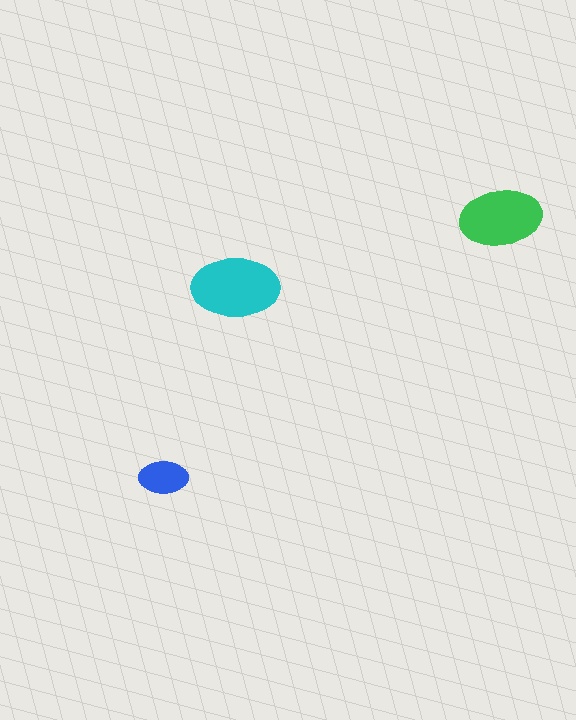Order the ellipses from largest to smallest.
the cyan one, the green one, the blue one.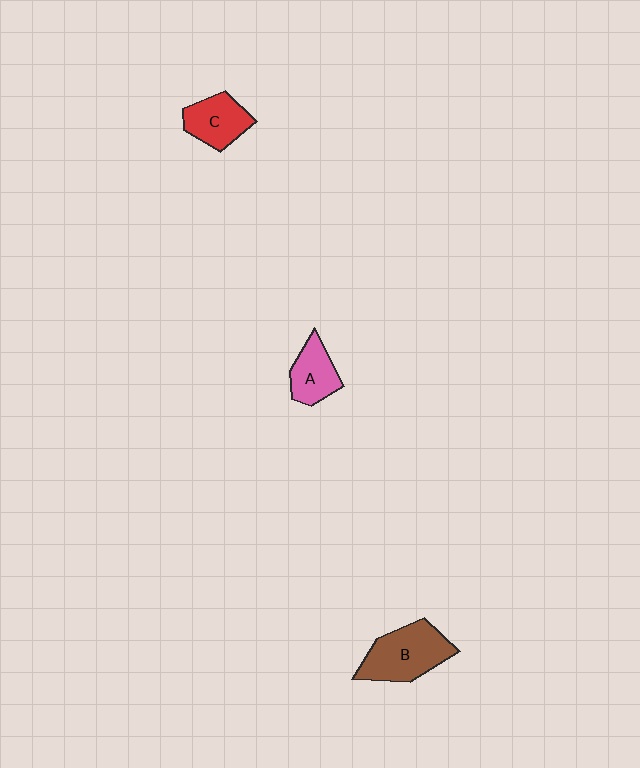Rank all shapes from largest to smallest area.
From largest to smallest: B (brown), C (red), A (pink).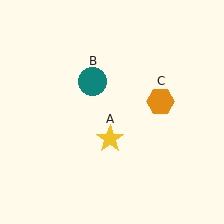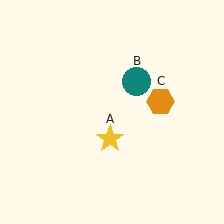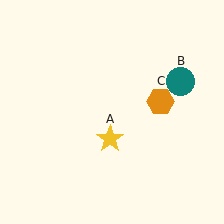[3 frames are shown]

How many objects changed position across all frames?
1 object changed position: teal circle (object B).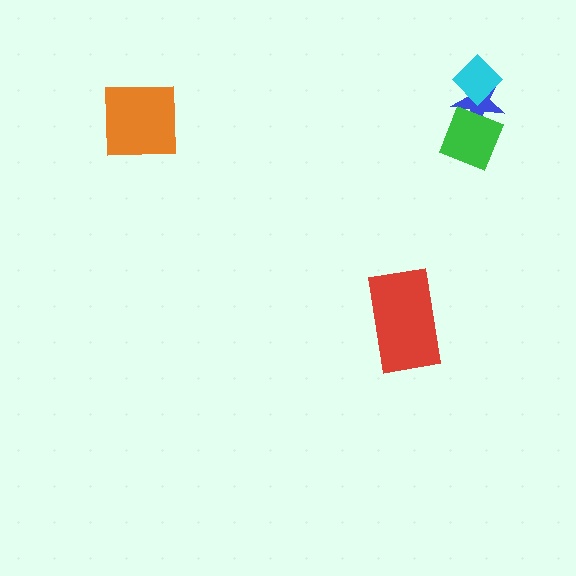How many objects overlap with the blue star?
2 objects overlap with the blue star.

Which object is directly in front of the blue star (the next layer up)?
The green diamond is directly in front of the blue star.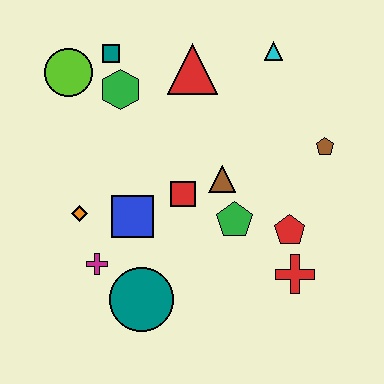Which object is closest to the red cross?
The red pentagon is closest to the red cross.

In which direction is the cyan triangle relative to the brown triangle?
The cyan triangle is above the brown triangle.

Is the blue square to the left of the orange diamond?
No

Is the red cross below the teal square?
Yes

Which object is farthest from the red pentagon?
The lime circle is farthest from the red pentagon.